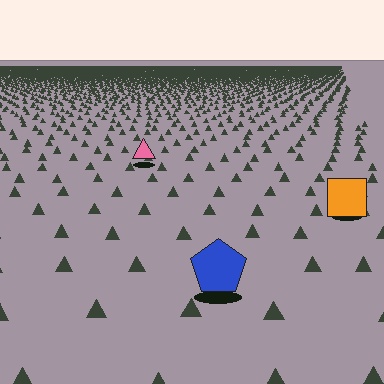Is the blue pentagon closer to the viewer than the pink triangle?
Yes. The blue pentagon is closer — you can tell from the texture gradient: the ground texture is coarser near it.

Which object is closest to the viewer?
The blue pentagon is closest. The texture marks near it are larger and more spread out.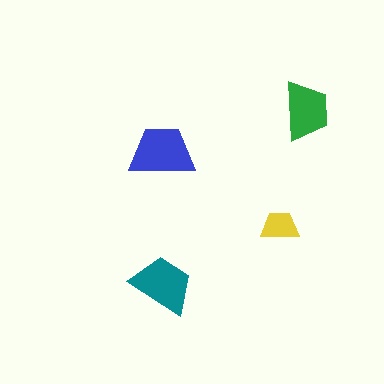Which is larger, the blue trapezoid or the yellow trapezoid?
The blue one.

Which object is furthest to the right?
The green trapezoid is rightmost.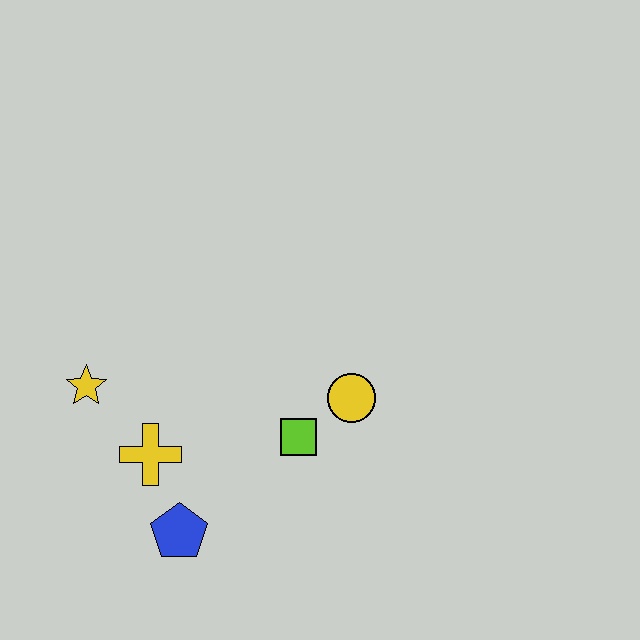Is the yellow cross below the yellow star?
Yes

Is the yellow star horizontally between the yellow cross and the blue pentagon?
No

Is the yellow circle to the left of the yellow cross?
No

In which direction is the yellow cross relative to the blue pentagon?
The yellow cross is above the blue pentagon.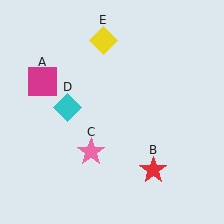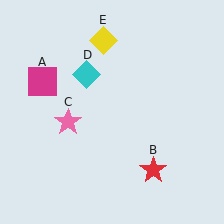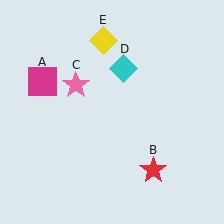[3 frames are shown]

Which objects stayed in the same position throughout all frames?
Magenta square (object A) and red star (object B) and yellow diamond (object E) remained stationary.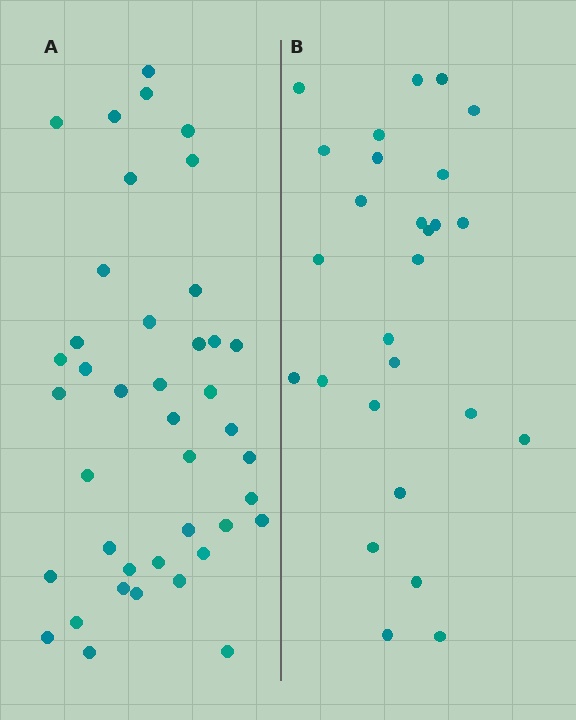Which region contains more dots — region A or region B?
Region A (the left region) has more dots.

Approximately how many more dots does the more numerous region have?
Region A has approximately 15 more dots than region B.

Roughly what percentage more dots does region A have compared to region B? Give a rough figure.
About 50% more.